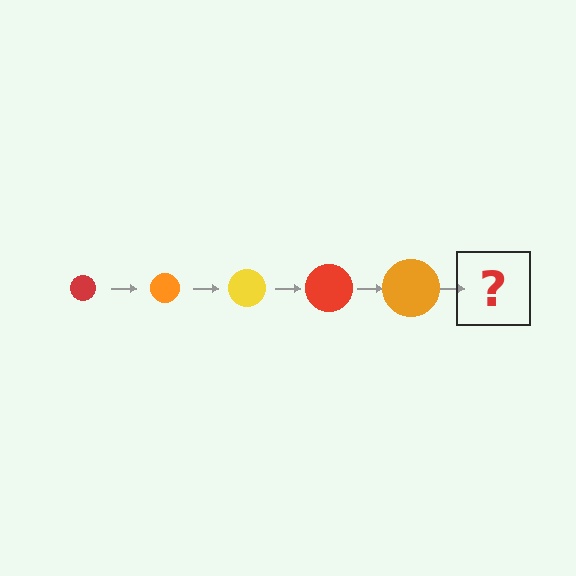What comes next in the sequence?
The next element should be a yellow circle, larger than the previous one.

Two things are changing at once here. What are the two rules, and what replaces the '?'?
The two rules are that the circle grows larger each step and the color cycles through red, orange, and yellow. The '?' should be a yellow circle, larger than the previous one.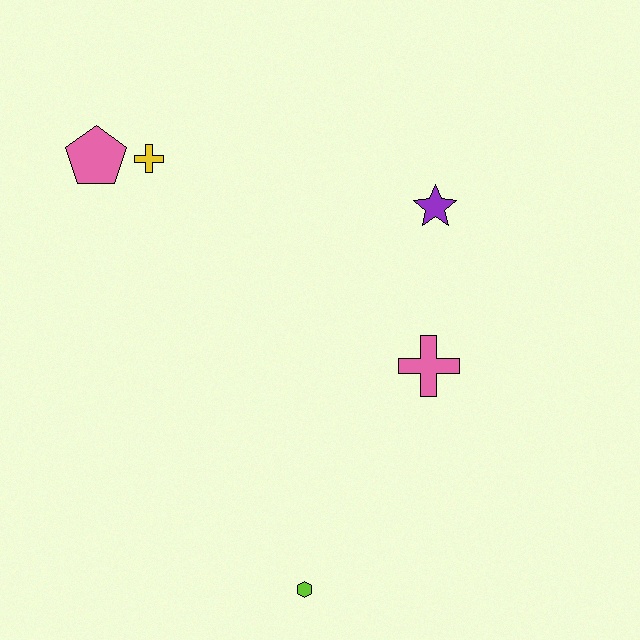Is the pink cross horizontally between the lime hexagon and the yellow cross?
No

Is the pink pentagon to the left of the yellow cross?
Yes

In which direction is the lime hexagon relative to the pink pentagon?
The lime hexagon is below the pink pentagon.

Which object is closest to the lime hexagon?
The pink cross is closest to the lime hexagon.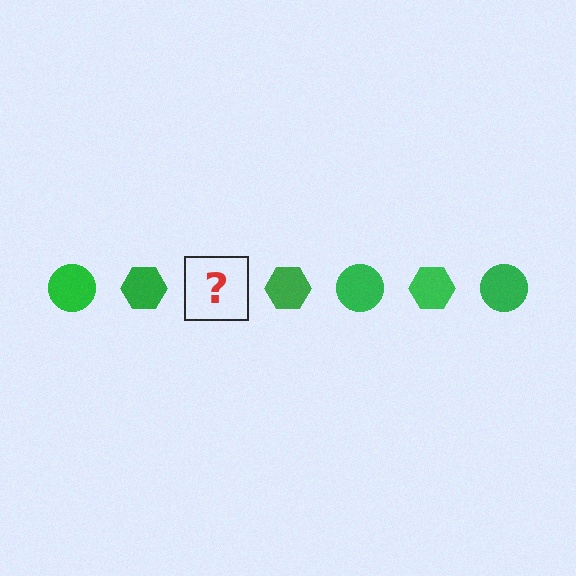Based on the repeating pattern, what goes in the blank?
The blank should be a green circle.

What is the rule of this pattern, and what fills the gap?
The rule is that the pattern cycles through circle, hexagon shapes in green. The gap should be filled with a green circle.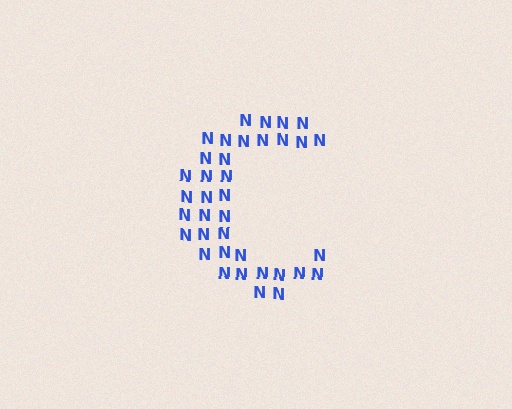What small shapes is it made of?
It is made of small letter N's.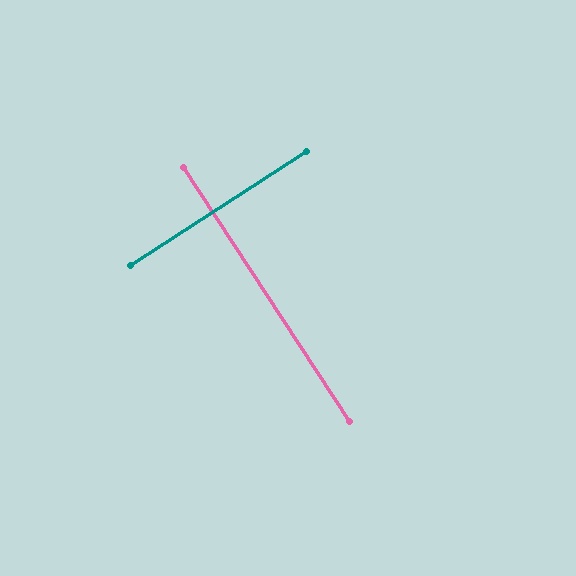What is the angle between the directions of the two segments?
Approximately 90 degrees.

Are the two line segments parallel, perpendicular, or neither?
Perpendicular — they meet at approximately 90°.